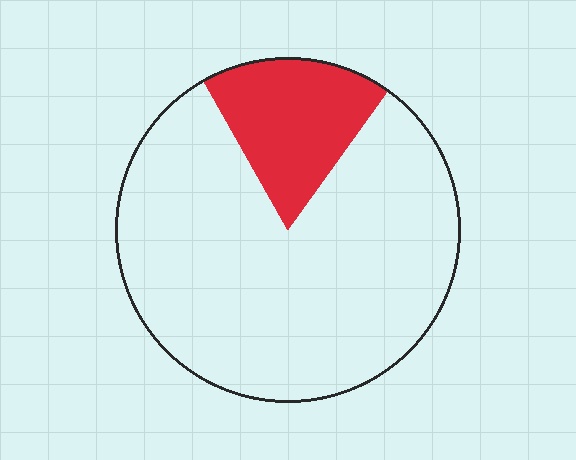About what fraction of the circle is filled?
About one sixth (1/6).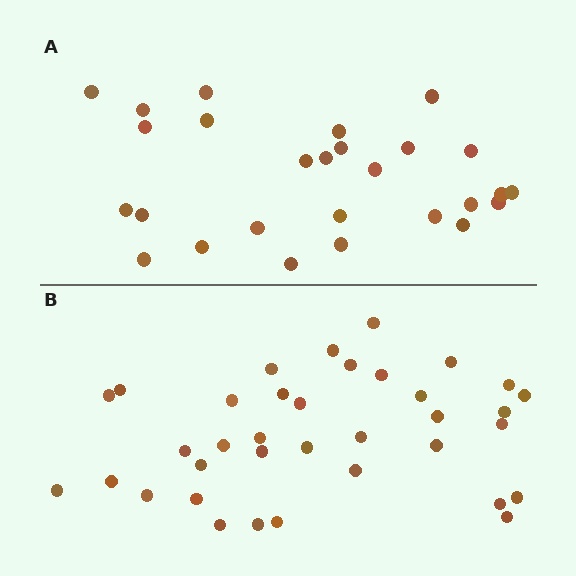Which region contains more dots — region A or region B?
Region B (the bottom region) has more dots.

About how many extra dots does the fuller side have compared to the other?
Region B has roughly 8 or so more dots than region A.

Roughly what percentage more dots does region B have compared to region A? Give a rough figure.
About 35% more.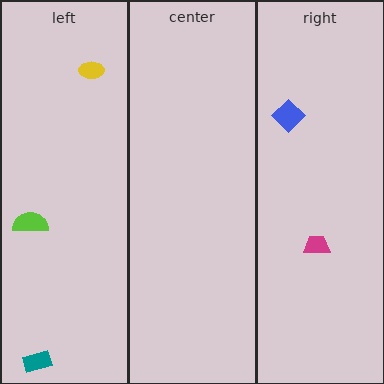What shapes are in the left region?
The lime semicircle, the yellow ellipse, the teal rectangle.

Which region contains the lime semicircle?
The left region.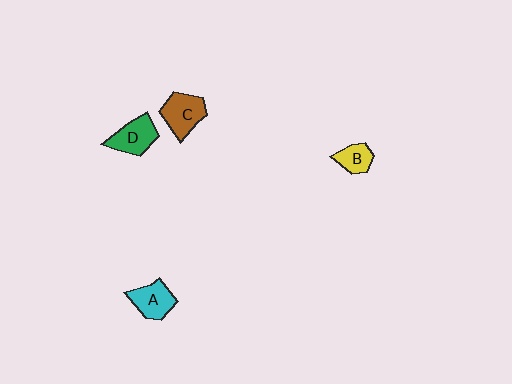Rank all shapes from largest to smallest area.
From largest to smallest: C (brown), D (green), A (cyan), B (yellow).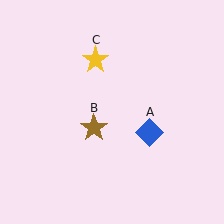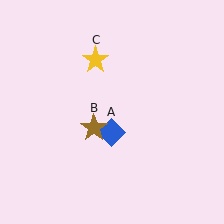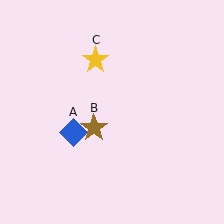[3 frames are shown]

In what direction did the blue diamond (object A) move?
The blue diamond (object A) moved left.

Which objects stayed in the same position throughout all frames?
Brown star (object B) and yellow star (object C) remained stationary.